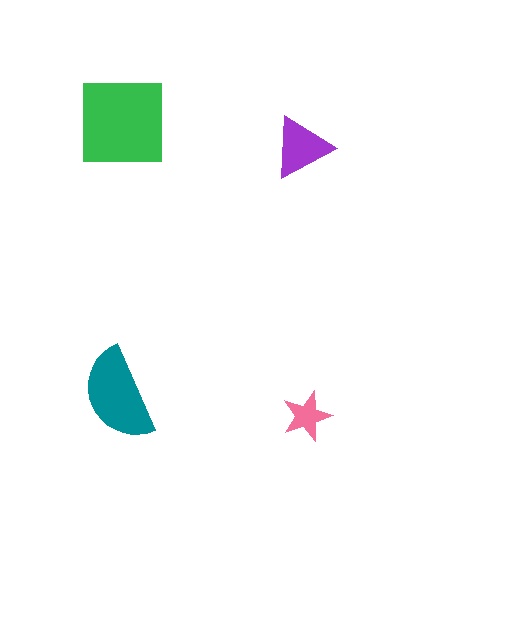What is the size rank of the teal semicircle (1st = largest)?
2nd.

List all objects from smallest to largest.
The pink star, the purple triangle, the teal semicircle, the green square.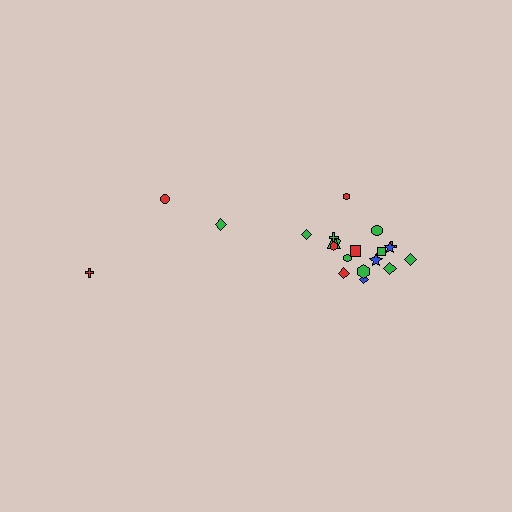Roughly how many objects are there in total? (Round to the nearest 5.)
Roughly 20 objects in total.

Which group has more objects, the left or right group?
The right group.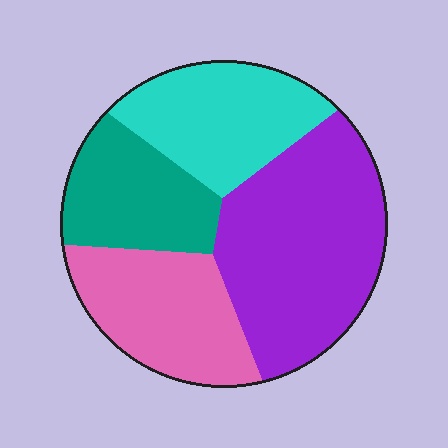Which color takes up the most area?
Purple, at roughly 35%.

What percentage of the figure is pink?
Pink covers 22% of the figure.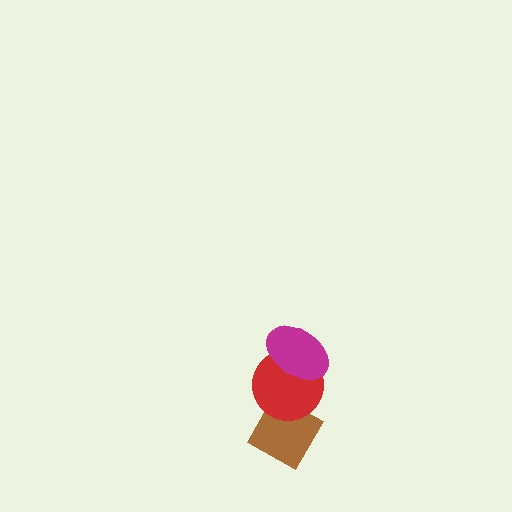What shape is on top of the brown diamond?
The red circle is on top of the brown diamond.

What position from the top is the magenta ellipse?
The magenta ellipse is 1st from the top.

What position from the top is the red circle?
The red circle is 2nd from the top.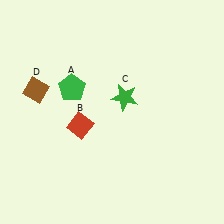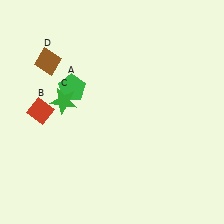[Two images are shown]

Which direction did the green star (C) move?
The green star (C) moved left.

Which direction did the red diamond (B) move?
The red diamond (B) moved left.